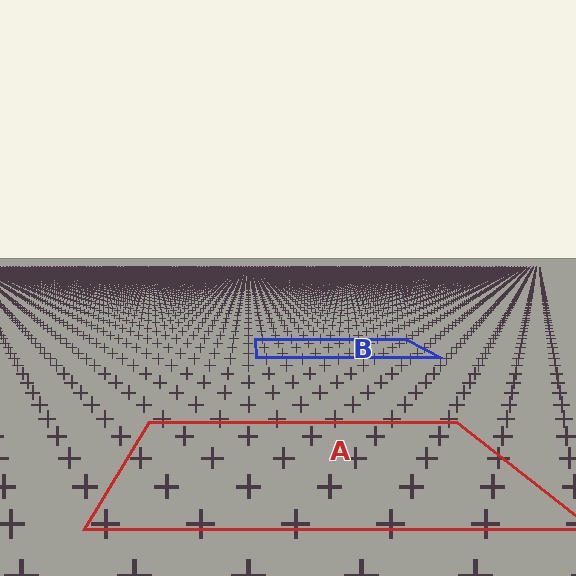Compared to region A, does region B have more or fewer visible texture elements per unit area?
Region B has more texture elements per unit area — they are packed more densely because it is farther away.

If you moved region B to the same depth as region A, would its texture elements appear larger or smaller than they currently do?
They would appear larger. At a closer depth, the same texture elements are projected at a bigger on-screen size.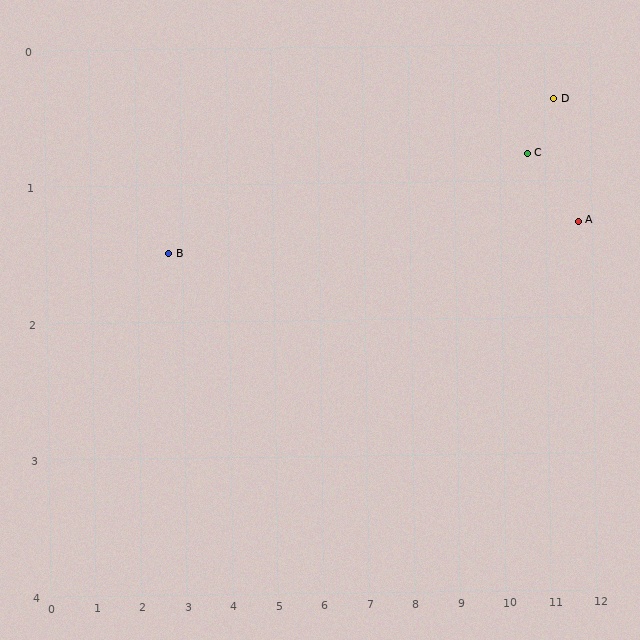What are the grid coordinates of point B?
Point B is at approximately (2.7, 1.5).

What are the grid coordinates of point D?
Point D is at approximately (11.2, 0.4).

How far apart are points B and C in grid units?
Points B and C are about 7.9 grid units apart.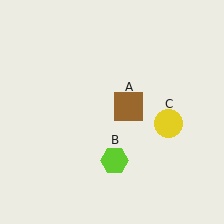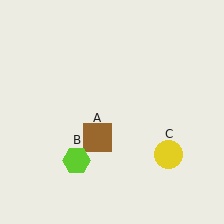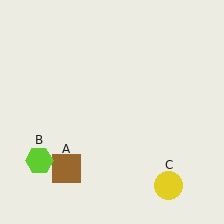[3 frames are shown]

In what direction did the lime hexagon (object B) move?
The lime hexagon (object B) moved left.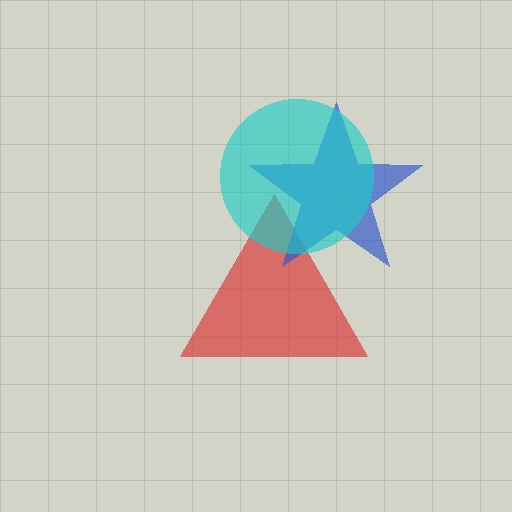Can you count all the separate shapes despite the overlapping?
Yes, there are 3 separate shapes.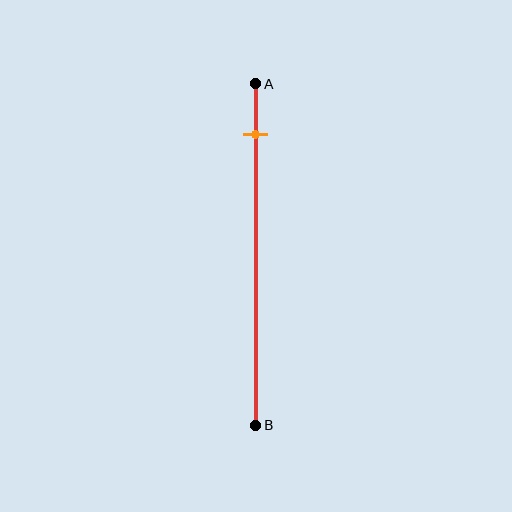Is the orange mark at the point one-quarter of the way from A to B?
No, the mark is at about 15% from A, not at the 25% one-quarter point.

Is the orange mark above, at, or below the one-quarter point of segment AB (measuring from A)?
The orange mark is above the one-quarter point of segment AB.